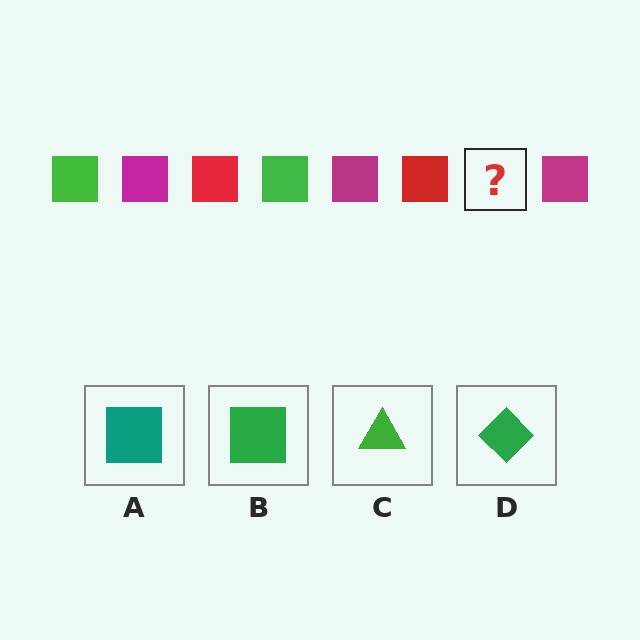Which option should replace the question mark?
Option B.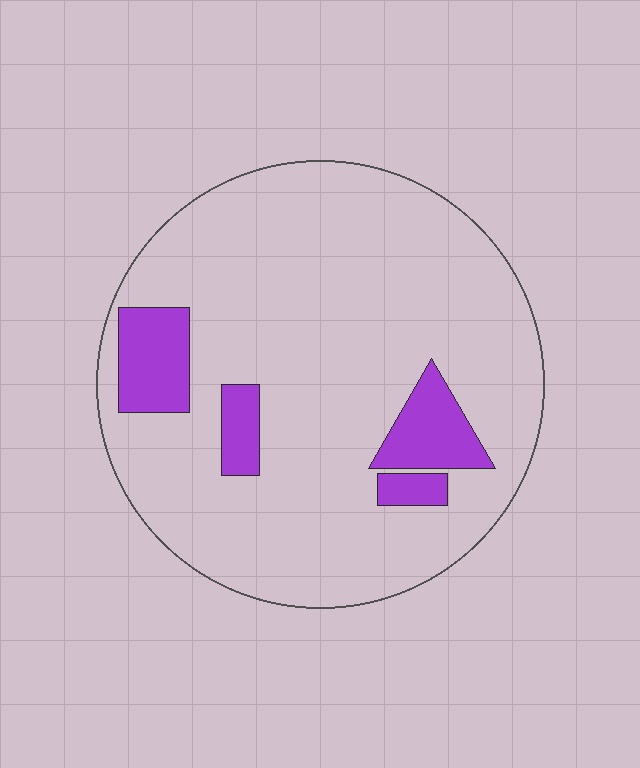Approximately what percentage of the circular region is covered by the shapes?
Approximately 15%.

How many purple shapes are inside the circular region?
4.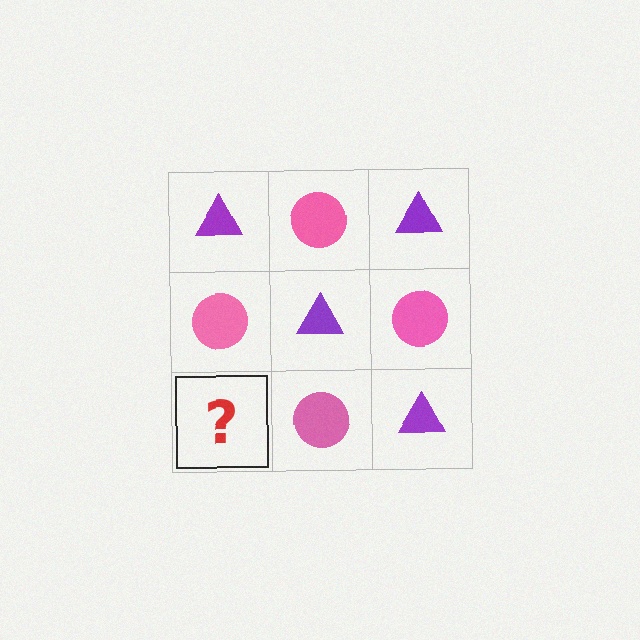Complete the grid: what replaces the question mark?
The question mark should be replaced with a purple triangle.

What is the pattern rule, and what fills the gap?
The rule is that it alternates purple triangle and pink circle in a checkerboard pattern. The gap should be filled with a purple triangle.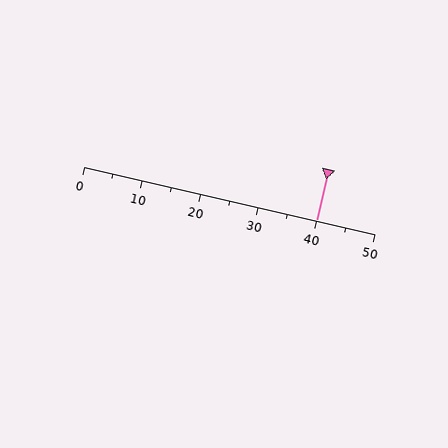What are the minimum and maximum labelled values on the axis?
The axis runs from 0 to 50.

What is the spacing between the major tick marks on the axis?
The major ticks are spaced 10 apart.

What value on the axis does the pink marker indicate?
The marker indicates approximately 40.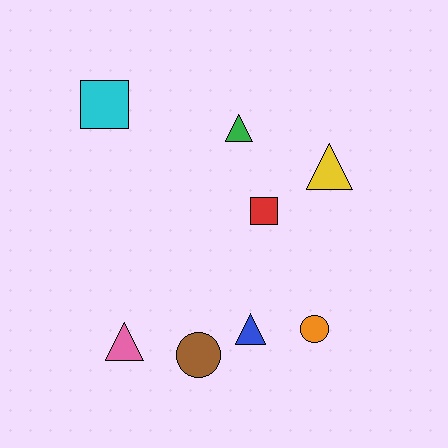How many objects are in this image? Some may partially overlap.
There are 8 objects.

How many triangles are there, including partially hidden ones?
There are 4 triangles.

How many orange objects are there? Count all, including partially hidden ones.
There is 1 orange object.